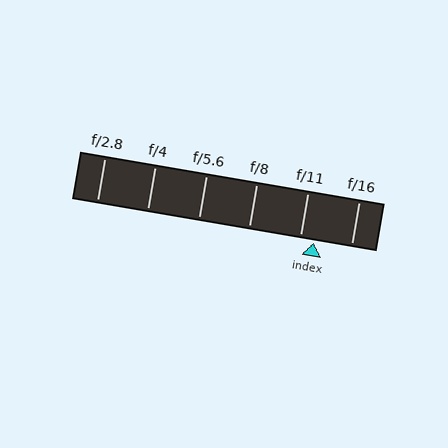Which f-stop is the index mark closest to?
The index mark is closest to f/11.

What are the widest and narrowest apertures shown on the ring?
The widest aperture shown is f/2.8 and the narrowest is f/16.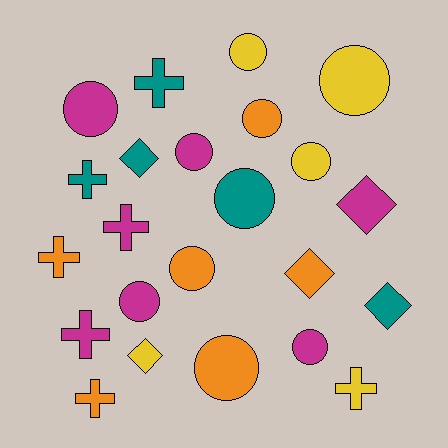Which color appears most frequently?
Magenta, with 7 objects.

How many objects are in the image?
There are 23 objects.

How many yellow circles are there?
There are 3 yellow circles.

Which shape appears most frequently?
Circle, with 11 objects.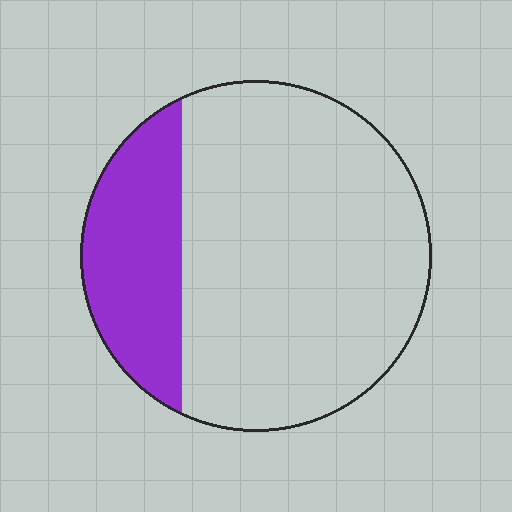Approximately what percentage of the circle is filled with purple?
Approximately 25%.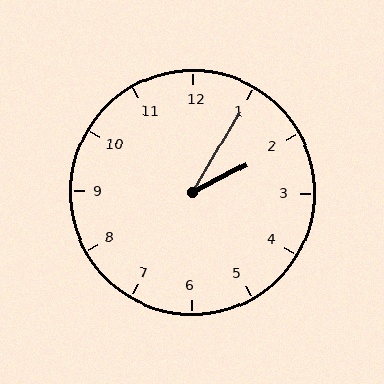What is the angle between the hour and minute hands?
Approximately 32 degrees.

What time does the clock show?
2:05.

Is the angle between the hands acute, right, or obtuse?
It is acute.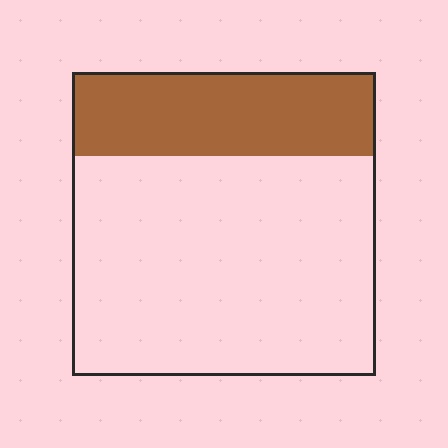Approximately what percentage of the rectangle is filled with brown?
Approximately 30%.